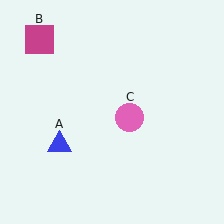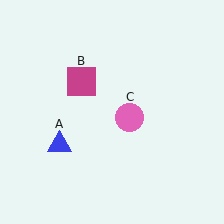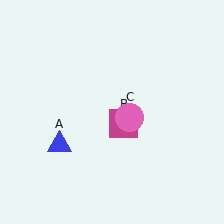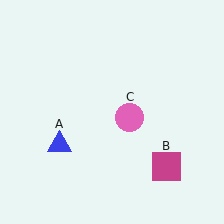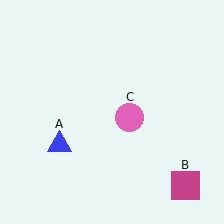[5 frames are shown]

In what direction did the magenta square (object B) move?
The magenta square (object B) moved down and to the right.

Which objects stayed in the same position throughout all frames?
Blue triangle (object A) and pink circle (object C) remained stationary.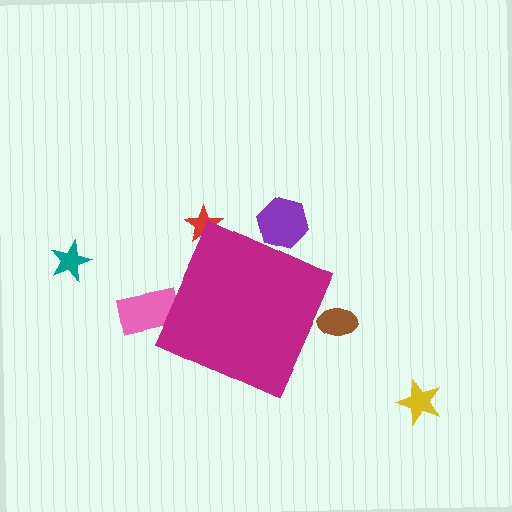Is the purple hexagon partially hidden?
Yes, the purple hexagon is partially hidden behind the magenta diamond.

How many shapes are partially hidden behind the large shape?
4 shapes are partially hidden.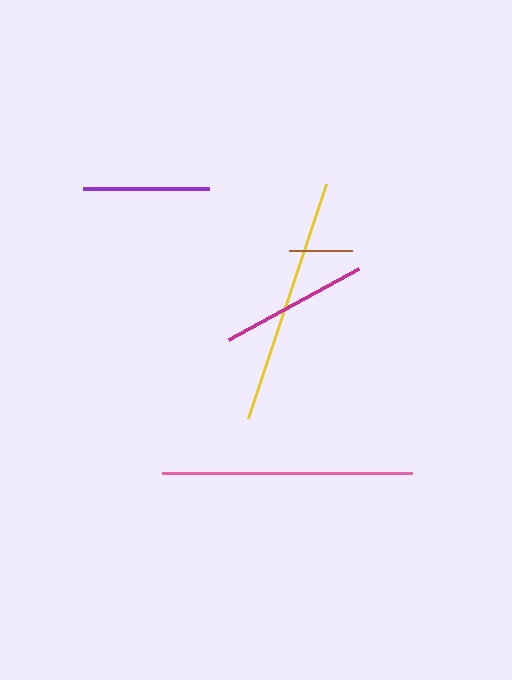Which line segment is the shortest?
The brown line is the shortest at approximately 63 pixels.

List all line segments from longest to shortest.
From longest to shortest: pink, yellow, magenta, purple, brown.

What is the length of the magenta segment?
The magenta segment is approximately 148 pixels long.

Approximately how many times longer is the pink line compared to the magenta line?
The pink line is approximately 1.7 times the length of the magenta line.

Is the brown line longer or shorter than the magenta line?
The magenta line is longer than the brown line.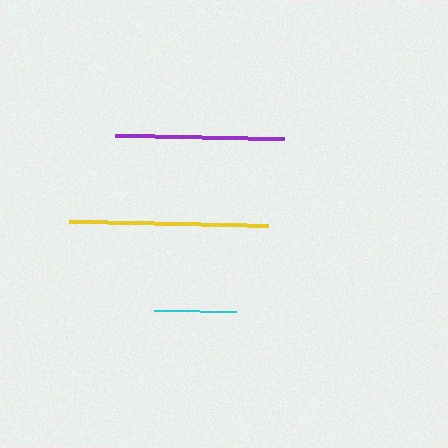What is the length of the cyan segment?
The cyan segment is approximately 82 pixels long.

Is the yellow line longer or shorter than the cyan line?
The yellow line is longer than the cyan line.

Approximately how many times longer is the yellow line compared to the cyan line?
The yellow line is approximately 2.4 times the length of the cyan line.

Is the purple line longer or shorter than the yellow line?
The yellow line is longer than the purple line.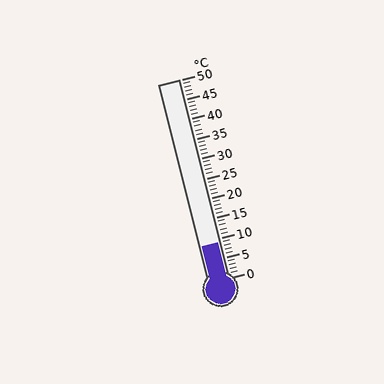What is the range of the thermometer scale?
The thermometer scale ranges from 0°C to 50°C.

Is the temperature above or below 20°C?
The temperature is below 20°C.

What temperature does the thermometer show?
The thermometer shows approximately 9°C.